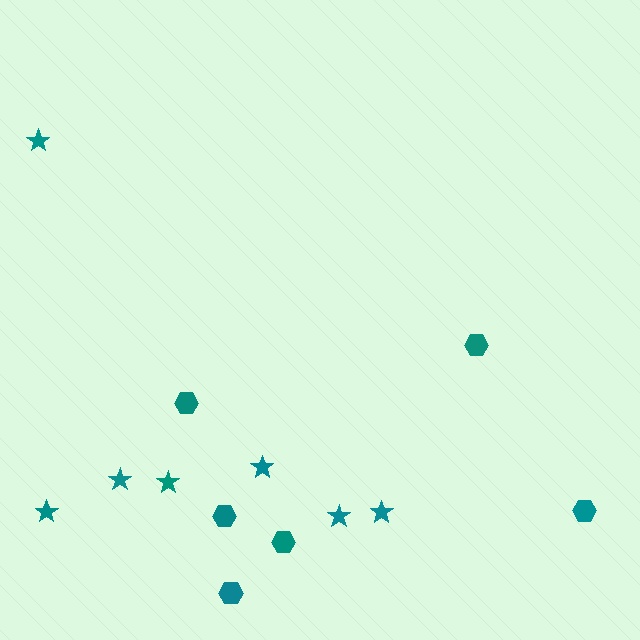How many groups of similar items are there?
There are 2 groups: one group of stars (7) and one group of hexagons (6).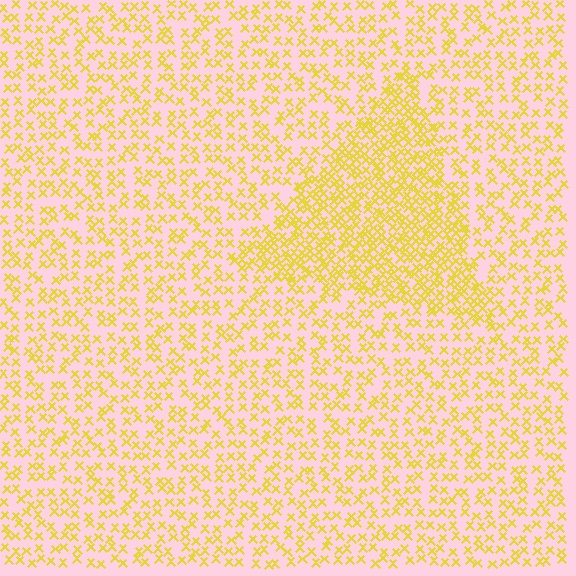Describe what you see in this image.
The image contains small yellow elements arranged at two different densities. A triangle-shaped region is visible where the elements are more densely packed than the surrounding area.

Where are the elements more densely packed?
The elements are more densely packed inside the triangle boundary.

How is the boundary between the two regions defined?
The boundary is defined by a change in element density (approximately 2.1x ratio). All elements are the same color, size, and shape.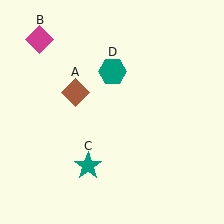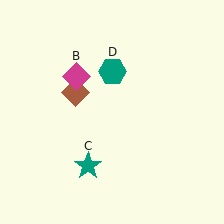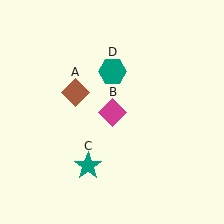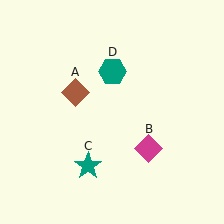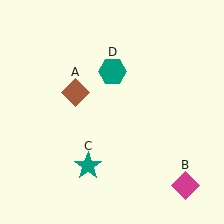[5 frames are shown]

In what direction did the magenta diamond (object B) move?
The magenta diamond (object B) moved down and to the right.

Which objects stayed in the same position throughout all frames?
Brown diamond (object A) and teal star (object C) and teal hexagon (object D) remained stationary.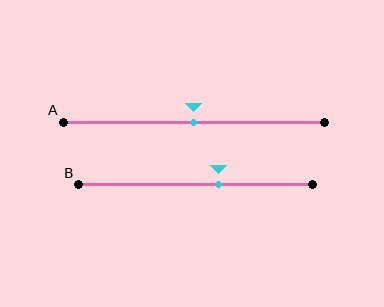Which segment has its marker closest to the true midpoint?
Segment A has its marker closest to the true midpoint.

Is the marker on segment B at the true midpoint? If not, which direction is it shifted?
No, the marker on segment B is shifted to the right by about 10% of the segment length.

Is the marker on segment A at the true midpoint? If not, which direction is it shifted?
Yes, the marker on segment A is at the true midpoint.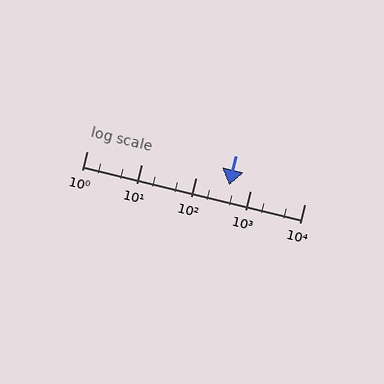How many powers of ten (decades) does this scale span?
The scale spans 4 decades, from 1 to 10000.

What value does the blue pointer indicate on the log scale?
The pointer indicates approximately 420.